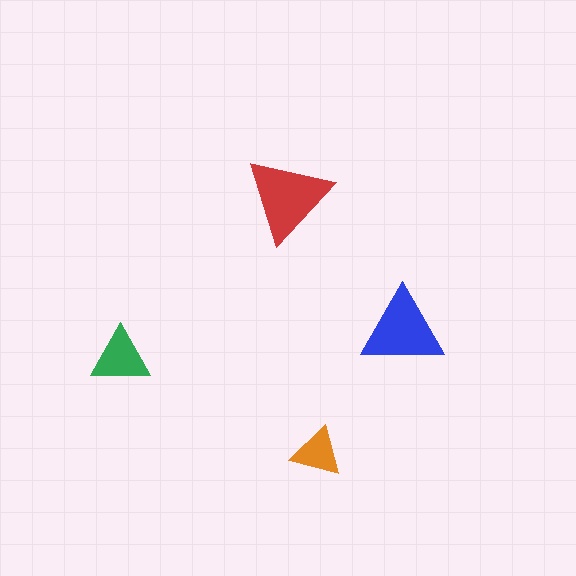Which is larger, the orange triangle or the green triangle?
The green one.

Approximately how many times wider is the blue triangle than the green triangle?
About 1.5 times wider.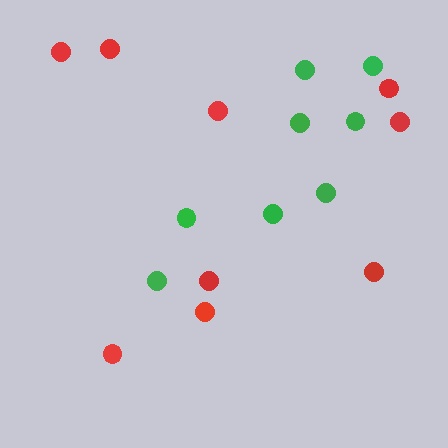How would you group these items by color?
There are 2 groups: one group of green circles (8) and one group of red circles (9).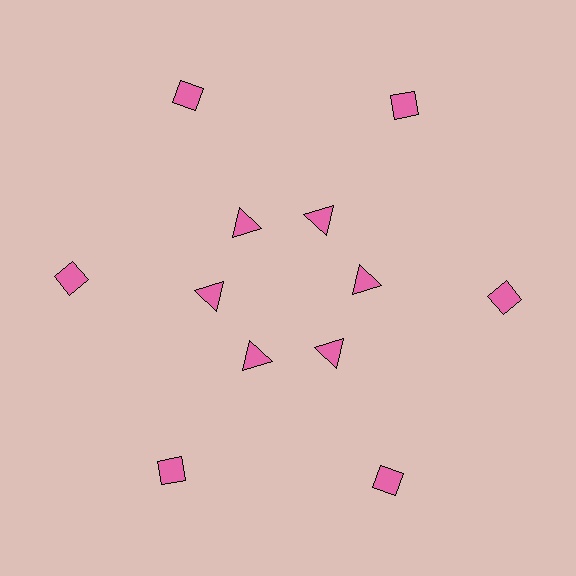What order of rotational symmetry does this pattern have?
This pattern has 6-fold rotational symmetry.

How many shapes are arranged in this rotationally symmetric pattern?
There are 12 shapes, arranged in 6 groups of 2.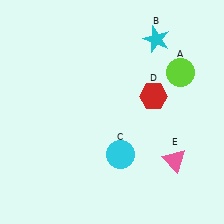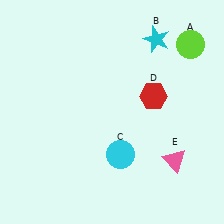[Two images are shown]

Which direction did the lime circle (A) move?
The lime circle (A) moved up.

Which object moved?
The lime circle (A) moved up.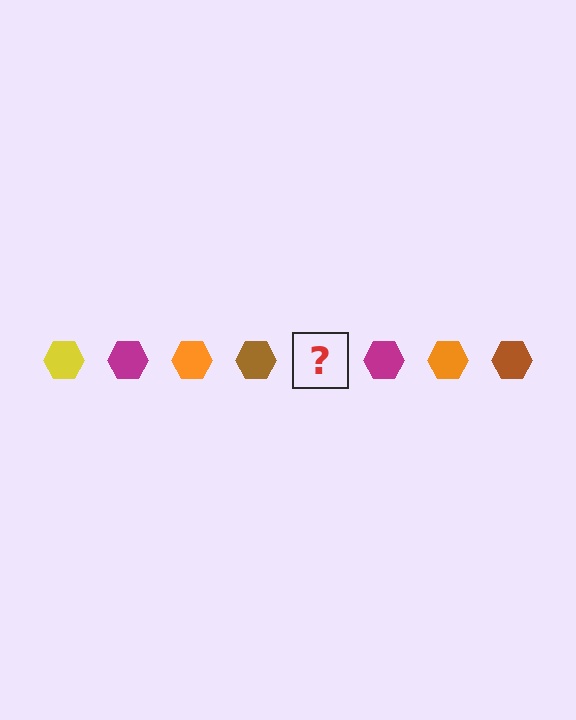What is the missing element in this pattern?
The missing element is a yellow hexagon.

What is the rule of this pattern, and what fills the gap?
The rule is that the pattern cycles through yellow, magenta, orange, brown hexagons. The gap should be filled with a yellow hexagon.